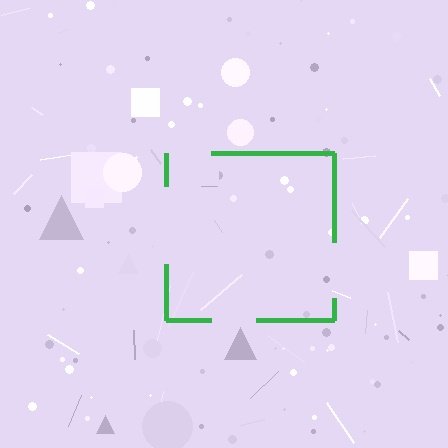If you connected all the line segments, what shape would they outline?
They would outline a square.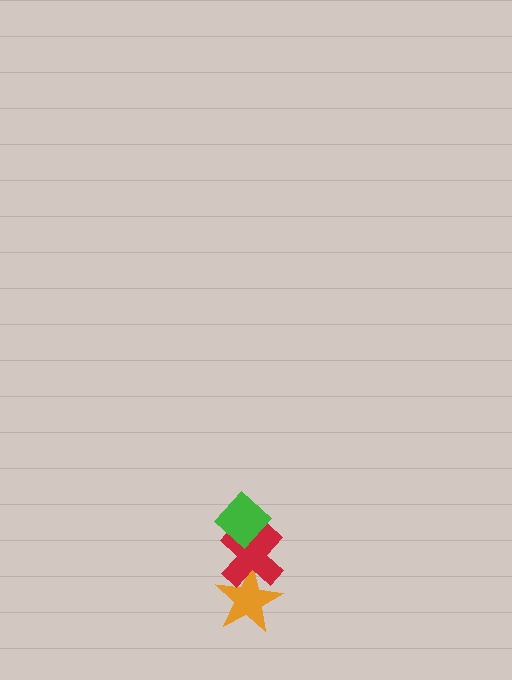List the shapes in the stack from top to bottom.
From top to bottom: the green diamond, the red cross, the orange star.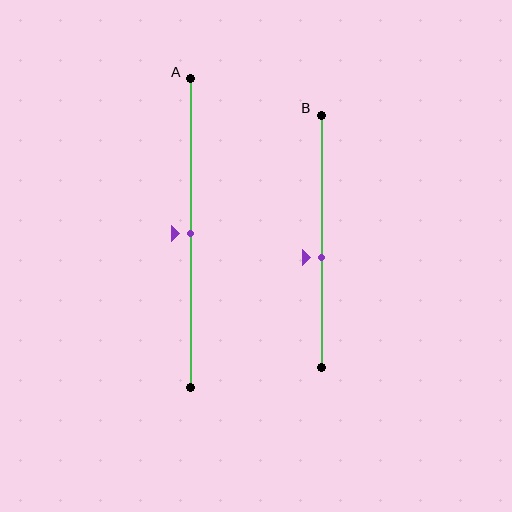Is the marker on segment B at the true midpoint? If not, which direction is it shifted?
No, the marker on segment B is shifted downward by about 6% of the segment length.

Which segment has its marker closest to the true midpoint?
Segment A has its marker closest to the true midpoint.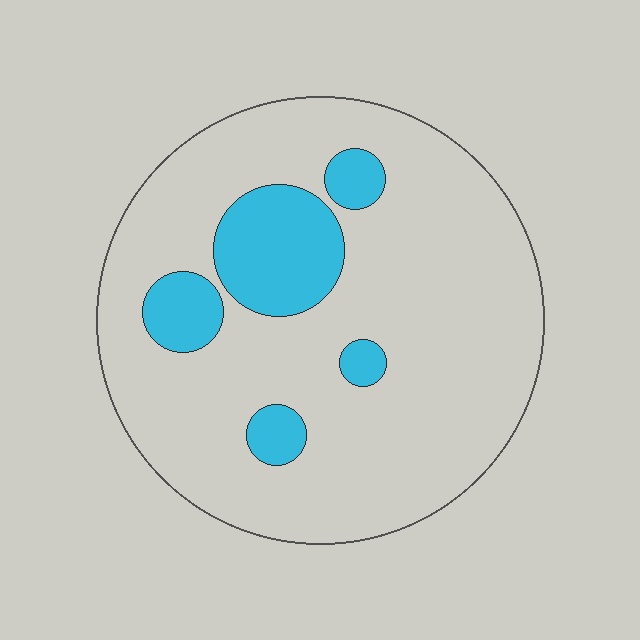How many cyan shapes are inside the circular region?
5.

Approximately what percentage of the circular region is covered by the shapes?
Approximately 15%.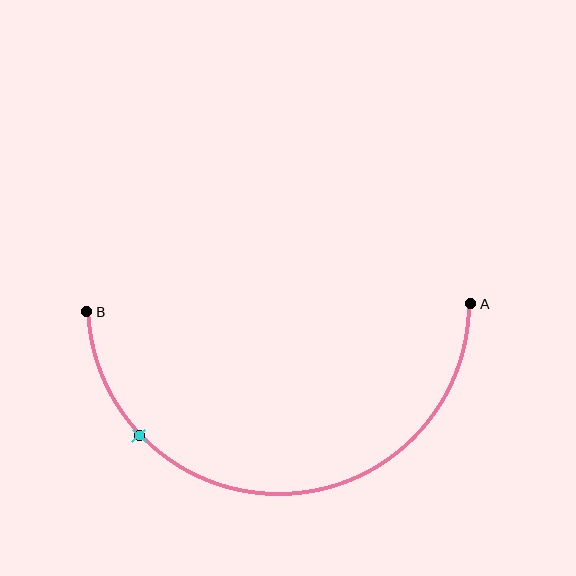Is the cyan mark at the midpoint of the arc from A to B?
No. The cyan mark lies on the arc but is closer to endpoint B. The arc midpoint would be at the point on the curve equidistant along the arc from both A and B.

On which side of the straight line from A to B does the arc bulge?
The arc bulges below the straight line connecting A and B.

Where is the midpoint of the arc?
The arc midpoint is the point on the curve farthest from the straight line joining A and B. It sits below that line.